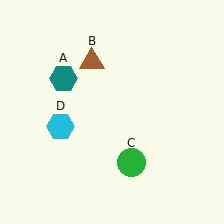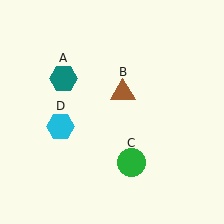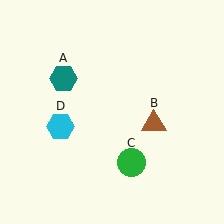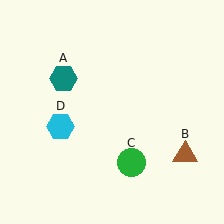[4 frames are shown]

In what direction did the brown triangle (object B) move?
The brown triangle (object B) moved down and to the right.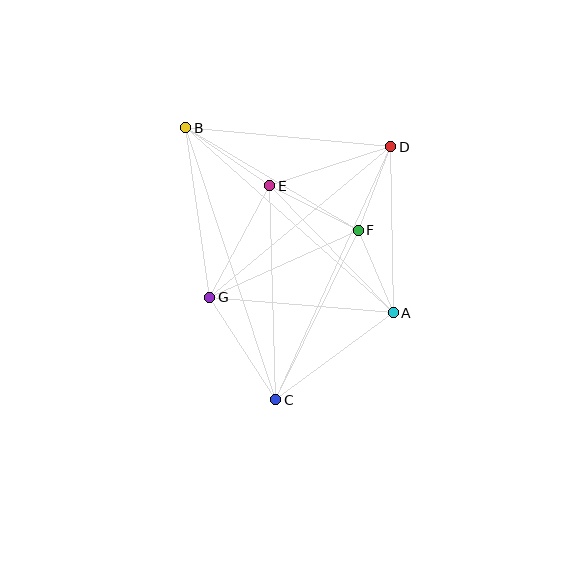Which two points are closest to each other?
Points A and F are closest to each other.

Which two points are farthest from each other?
Points B and C are farthest from each other.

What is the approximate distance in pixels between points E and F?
The distance between E and F is approximately 99 pixels.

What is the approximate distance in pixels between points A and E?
The distance between A and E is approximately 177 pixels.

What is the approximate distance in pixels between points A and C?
The distance between A and C is approximately 146 pixels.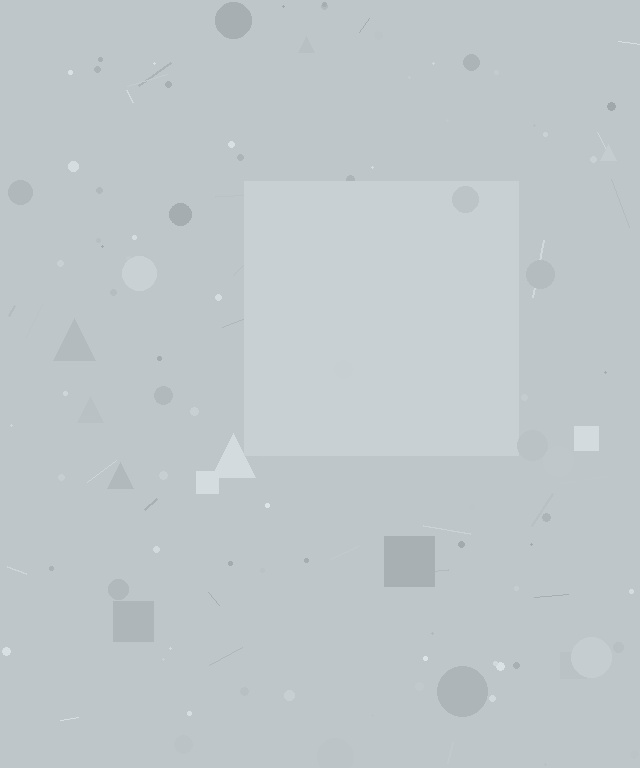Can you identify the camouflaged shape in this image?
The camouflaged shape is a square.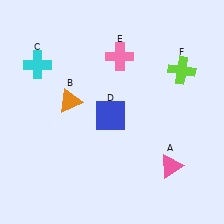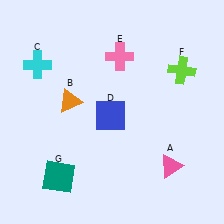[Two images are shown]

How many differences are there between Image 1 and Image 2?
There is 1 difference between the two images.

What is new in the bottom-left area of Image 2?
A teal square (G) was added in the bottom-left area of Image 2.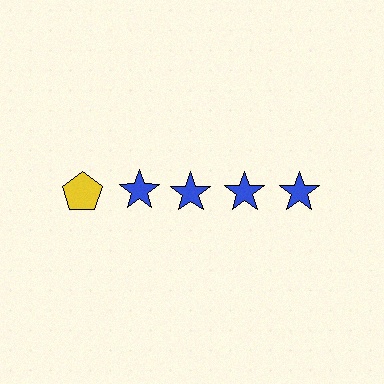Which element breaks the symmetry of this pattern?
The yellow pentagon in the top row, leftmost column breaks the symmetry. All other shapes are blue stars.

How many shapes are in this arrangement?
There are 5 shapes arranged in a grid pattern.